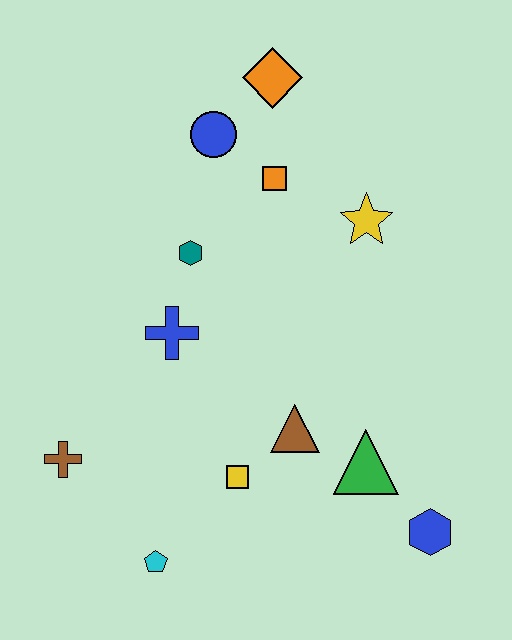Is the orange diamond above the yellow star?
Yes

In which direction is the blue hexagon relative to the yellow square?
The blue hexagon is to the right of the yellow square.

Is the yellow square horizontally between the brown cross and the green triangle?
Yes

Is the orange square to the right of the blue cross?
Yes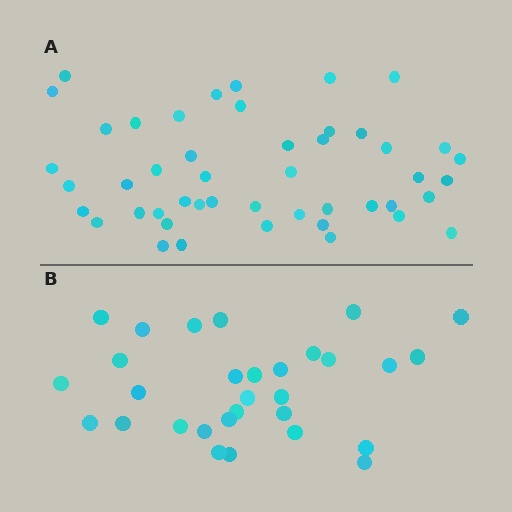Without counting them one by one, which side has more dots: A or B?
Region A (the top region) has more dots.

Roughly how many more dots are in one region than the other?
Region A has approximately 15 more dots than region B.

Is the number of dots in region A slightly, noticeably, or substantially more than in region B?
Region A has substantially more. The ratio is roughly 1.6 to 1.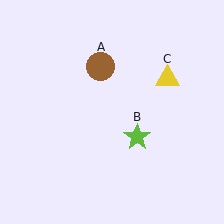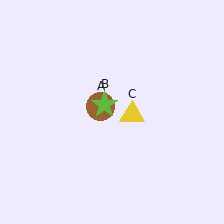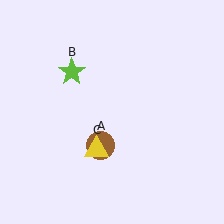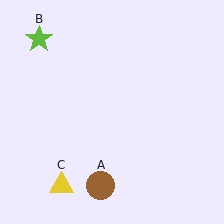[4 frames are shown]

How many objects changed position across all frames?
3 objects changed position: brown circle (object A), lime star (object B), yellow triangle (object C).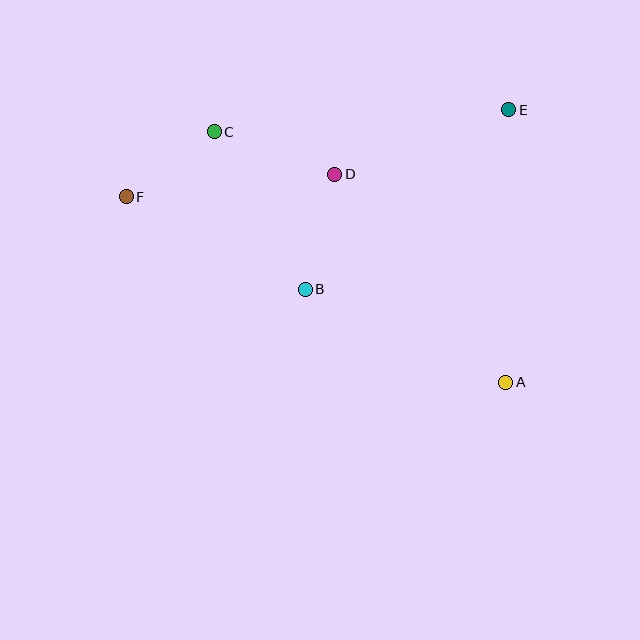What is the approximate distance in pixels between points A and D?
The distance between A and D is approximately 269 pixels.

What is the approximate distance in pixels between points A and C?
The distance between A and C is approximately 384 pixels.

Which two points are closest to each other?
Points C and F are closest to each other.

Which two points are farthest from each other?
Points A and F are farthest from each other.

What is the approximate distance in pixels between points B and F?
The distance between B and F is approximately 202 pixels.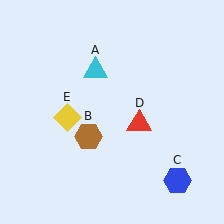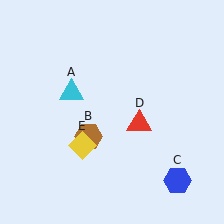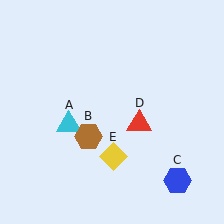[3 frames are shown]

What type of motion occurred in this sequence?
The cyan triangle (object A), yellow diamond (object E) rotated counterclockwise around the center of the scene.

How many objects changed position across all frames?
2 objects changed position: cyan triangle (object A), yellow diamond (object E).